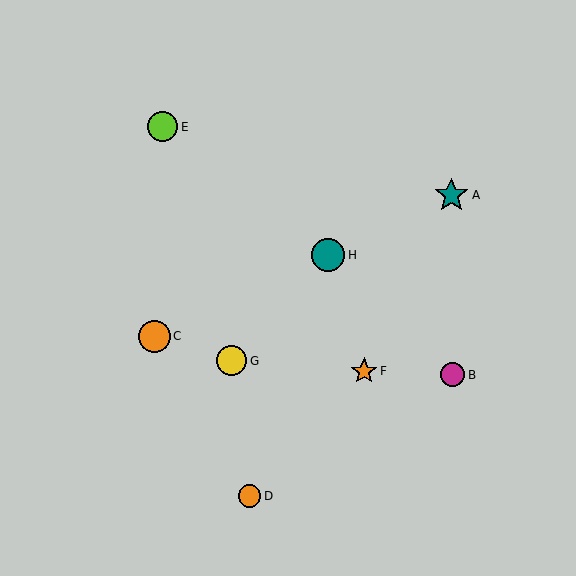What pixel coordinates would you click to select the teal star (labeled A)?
Click at (451, 195) to select the teal star A.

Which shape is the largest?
The teal star (labeled A) is the largest.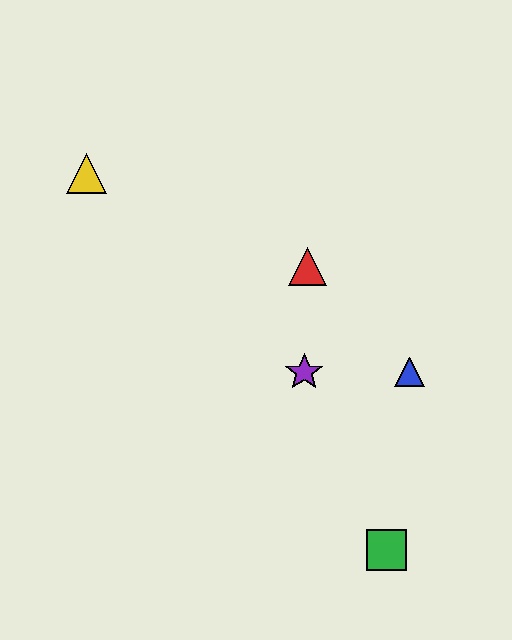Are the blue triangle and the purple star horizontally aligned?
Yes, both are at y≈372.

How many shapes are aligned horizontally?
2 shapes (the blue triangle, the purple star) are aligned horizontally.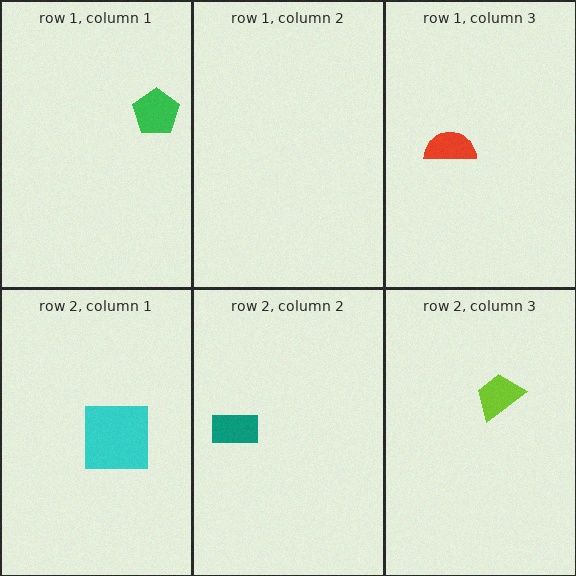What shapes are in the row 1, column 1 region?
The green pentagon.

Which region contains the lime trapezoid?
The row 2, column 3 region.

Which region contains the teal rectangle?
The row 2, column 2 region.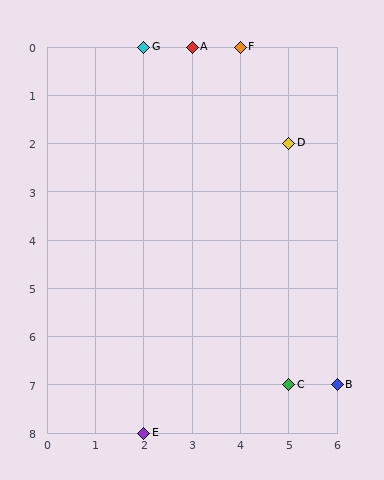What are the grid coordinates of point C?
Point C is at grid coordinates (5, 7).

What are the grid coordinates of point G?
Point G is at grid coordinates (2, 0).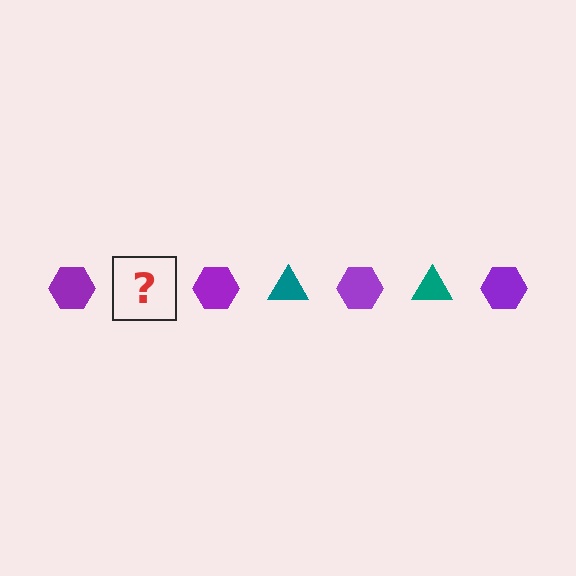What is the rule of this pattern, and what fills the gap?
The rule is that the pattern alternates between purple hexagon and teal triangle. The gap should be filled with a teal triangle.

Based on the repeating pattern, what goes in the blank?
The blank should be a teal triangle.